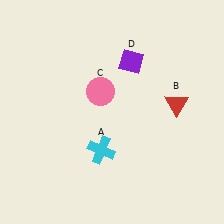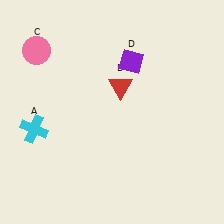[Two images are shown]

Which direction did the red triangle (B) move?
The red triangle (B) moved left.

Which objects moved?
The objects that moved are: the cyan cross (A), the red triangle (B), the pink circle (C).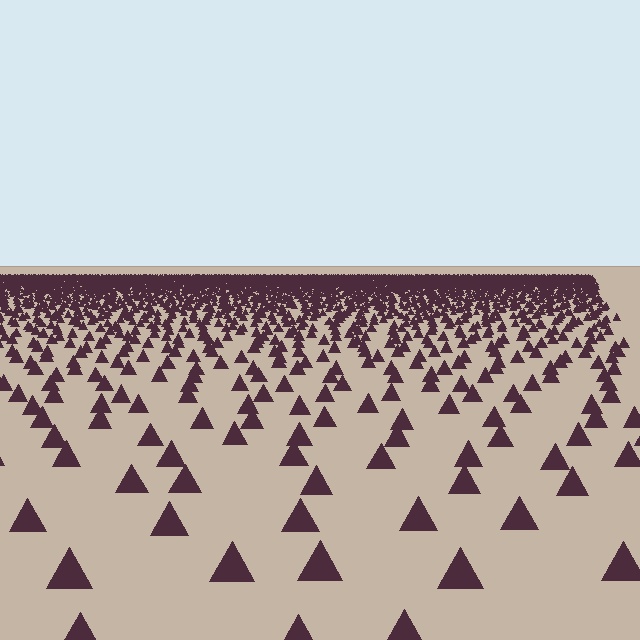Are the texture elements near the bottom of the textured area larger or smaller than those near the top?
Larger. Near the bottom, elements are closer to the viewer and appear at a bigger on-screen size.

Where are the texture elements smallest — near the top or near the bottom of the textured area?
Near the top.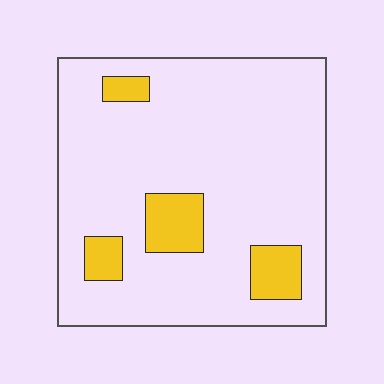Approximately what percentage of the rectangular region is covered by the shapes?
Approximately 15%.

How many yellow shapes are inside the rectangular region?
4.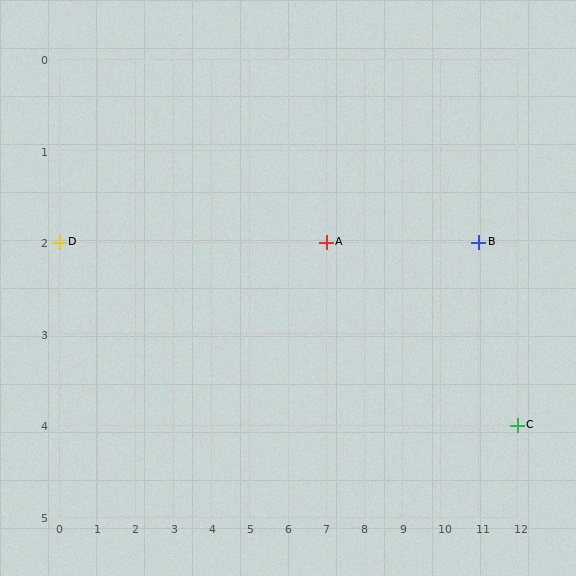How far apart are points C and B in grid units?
Points C and B are 1 column and 2 rows apart (about 2.2 grid units diagonally).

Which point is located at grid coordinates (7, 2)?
Point A is at (7, 2).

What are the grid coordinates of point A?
Point A is at grid coordinates (7, 2).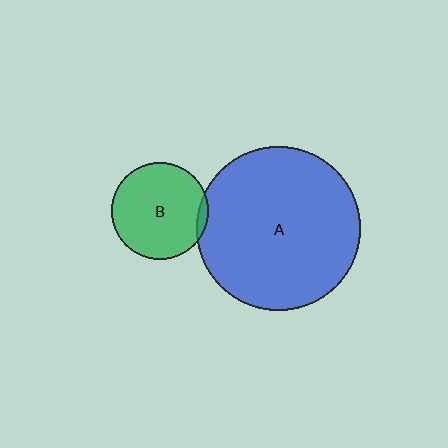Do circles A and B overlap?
Yes.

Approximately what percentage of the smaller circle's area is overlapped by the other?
Approximately 5%.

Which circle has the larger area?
Circle A (blue).